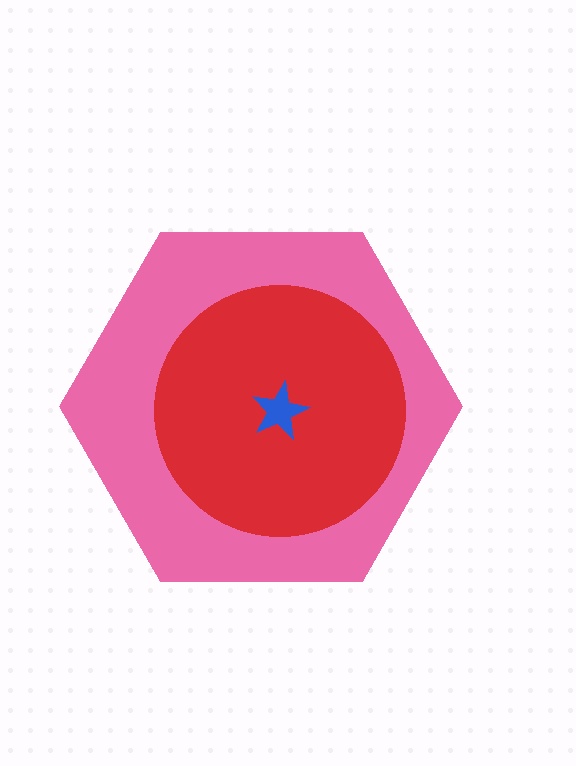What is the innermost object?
The blue star.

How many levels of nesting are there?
3.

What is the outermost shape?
The pink hexagon.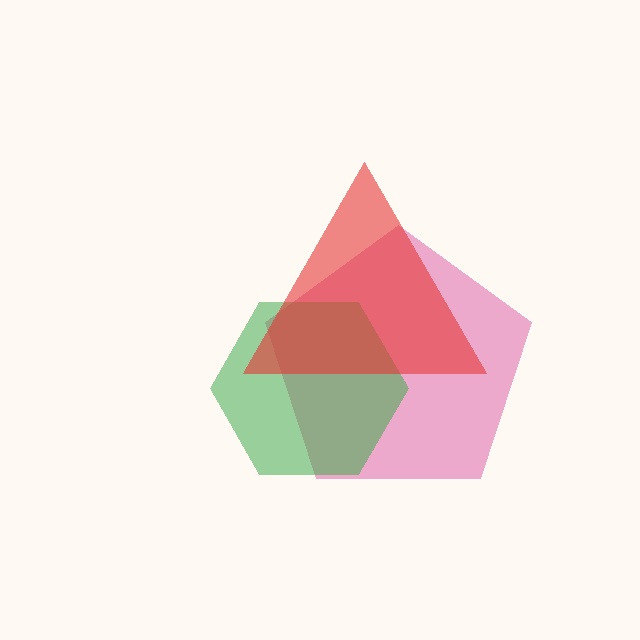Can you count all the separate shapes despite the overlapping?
Yes, there are 3 separate shapes.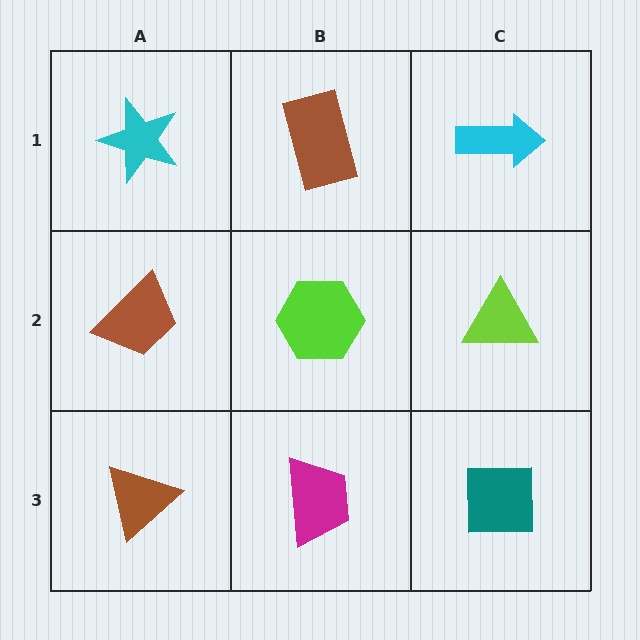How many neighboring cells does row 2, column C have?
3.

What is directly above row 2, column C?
A cyan arrow.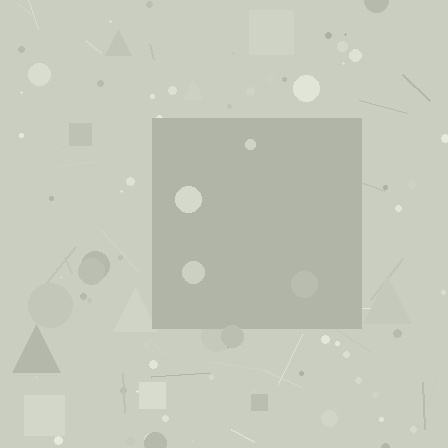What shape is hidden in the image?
A square is hidden in the image.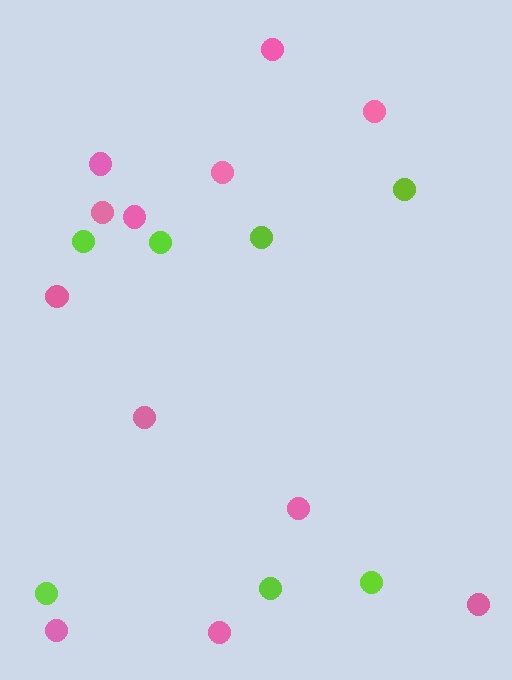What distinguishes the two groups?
There are 2 groups: one group of lime circles (7) and one group of pink circles (12).